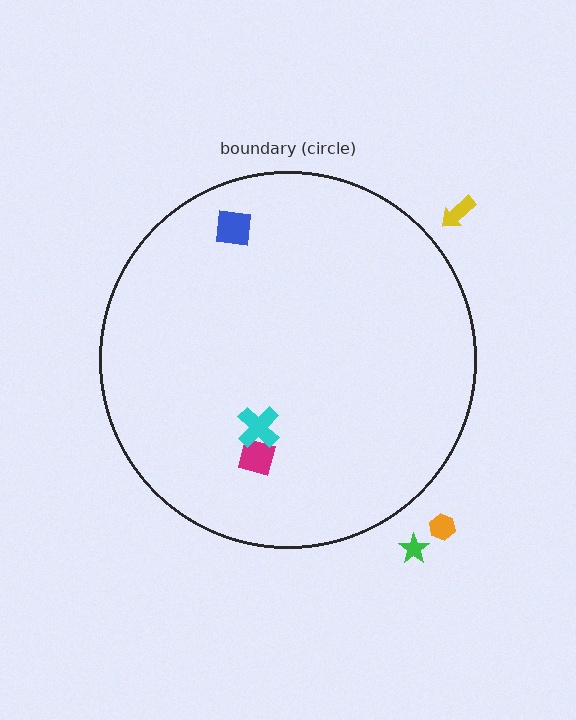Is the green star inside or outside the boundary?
Outside.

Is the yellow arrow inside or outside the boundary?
Outside.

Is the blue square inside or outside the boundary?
Inside.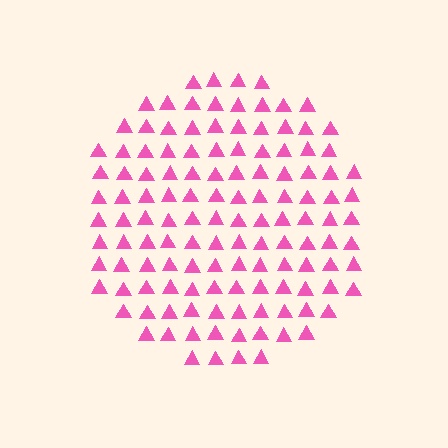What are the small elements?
The small elements are triangles.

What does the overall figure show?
The overall figure shows a circle.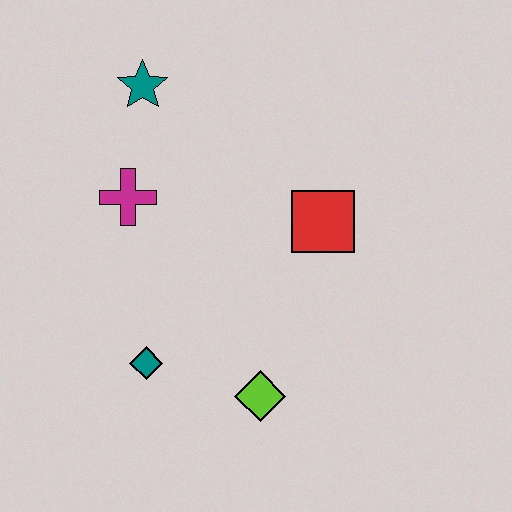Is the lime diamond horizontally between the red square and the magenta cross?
Yes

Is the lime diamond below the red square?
Yes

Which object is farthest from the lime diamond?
The teal star is farthest from the lime diamond.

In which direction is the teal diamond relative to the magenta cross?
The teal diamond is below the magenta cross.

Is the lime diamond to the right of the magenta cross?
Yes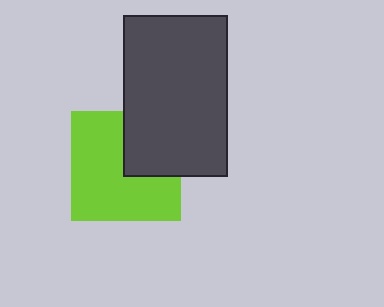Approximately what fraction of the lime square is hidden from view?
Roughly 32% of the lime square is hidden behind the dark gray rectangle.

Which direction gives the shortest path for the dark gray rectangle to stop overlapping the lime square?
Moving toward the upper-right gives the shortest separation.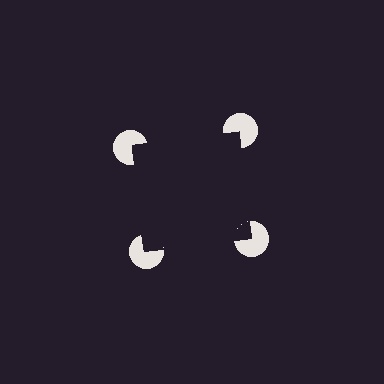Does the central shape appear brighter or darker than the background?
It typically appears slightly darker than the background, even though no actual brightness change is drawn.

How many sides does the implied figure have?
4 sides.